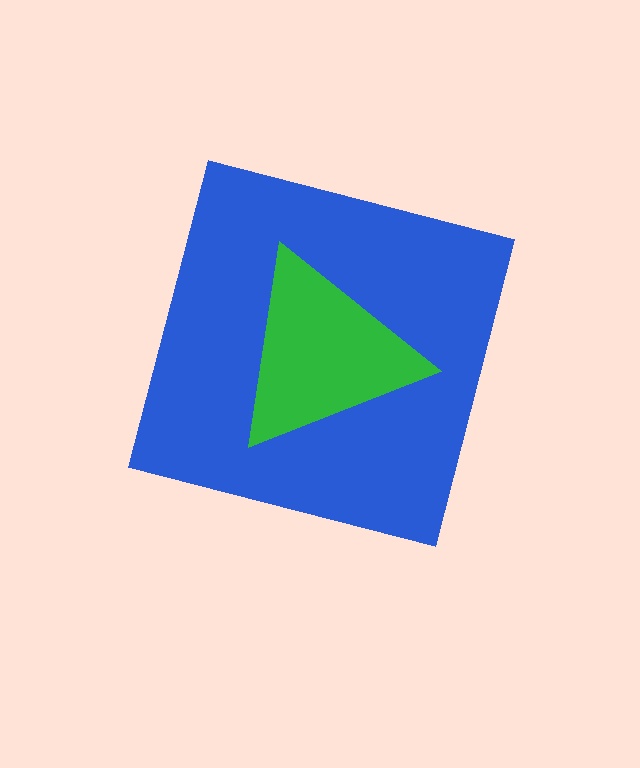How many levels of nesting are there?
2.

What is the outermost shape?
The blue square.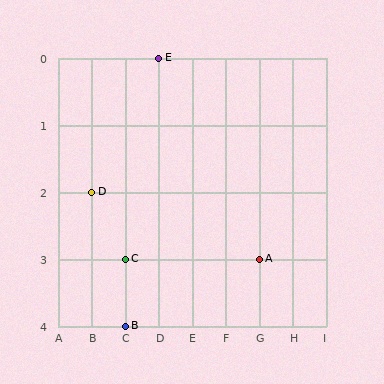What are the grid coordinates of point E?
Point E is at grid coordinates (D, 0).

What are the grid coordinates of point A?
Point A is at grid coordinates (G, 3).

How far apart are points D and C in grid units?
Points D and C are 1 column and 1 row apart (about 1.4 grid units diagonally).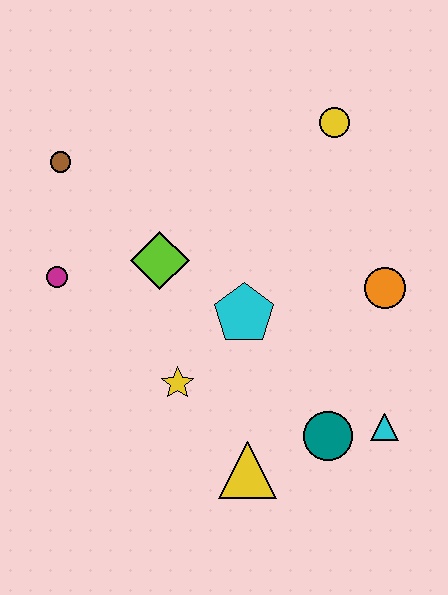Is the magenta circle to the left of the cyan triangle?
Yes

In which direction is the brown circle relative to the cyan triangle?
The brown circle is to the left of the cyan triangle.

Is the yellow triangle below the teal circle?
Yes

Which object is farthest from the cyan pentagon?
The brown circle is farthest from the cyan pentagon.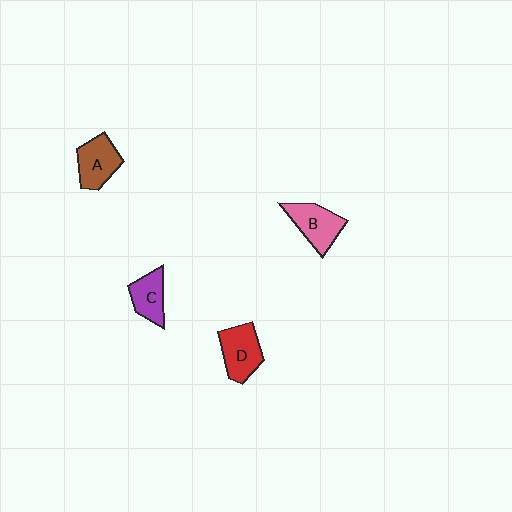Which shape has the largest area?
Shape D (red).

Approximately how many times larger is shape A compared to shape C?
Approximately 1.2 times.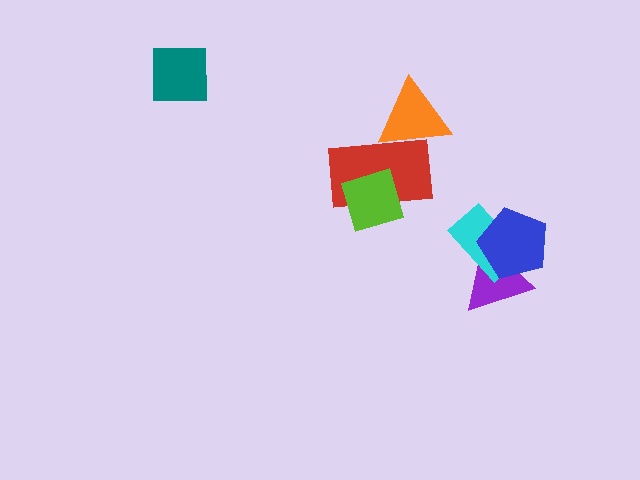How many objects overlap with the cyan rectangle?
2 objects overlap with the cyan rectangle.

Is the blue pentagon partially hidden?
No, no other shape covers it.